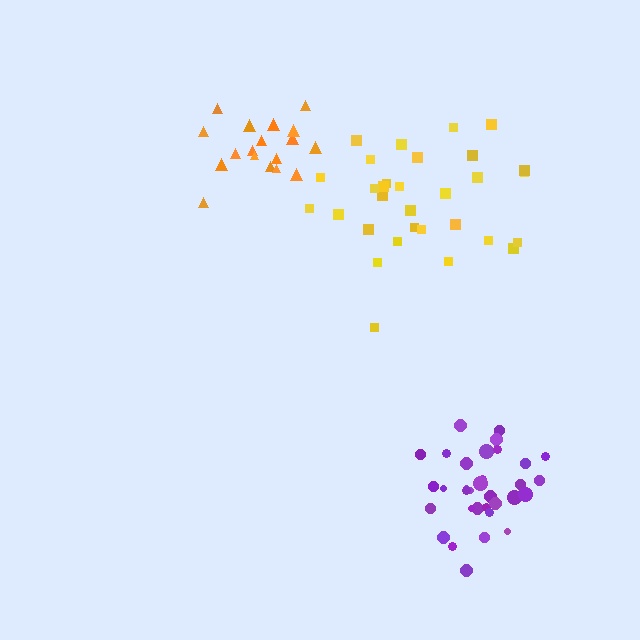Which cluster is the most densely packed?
Purple.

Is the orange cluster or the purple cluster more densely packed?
Purple.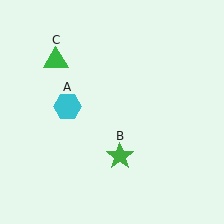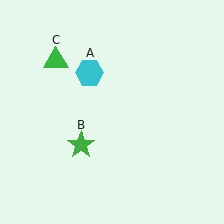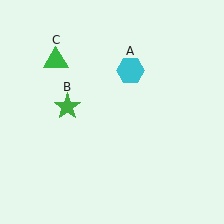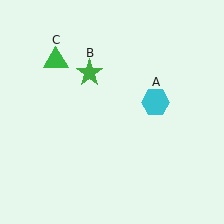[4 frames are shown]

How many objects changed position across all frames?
2 objects changed position: cyan hexagon (object A), green star (object B).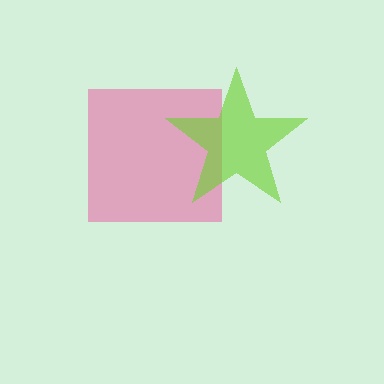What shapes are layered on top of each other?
The layered shapes are: a pink square, a lime star.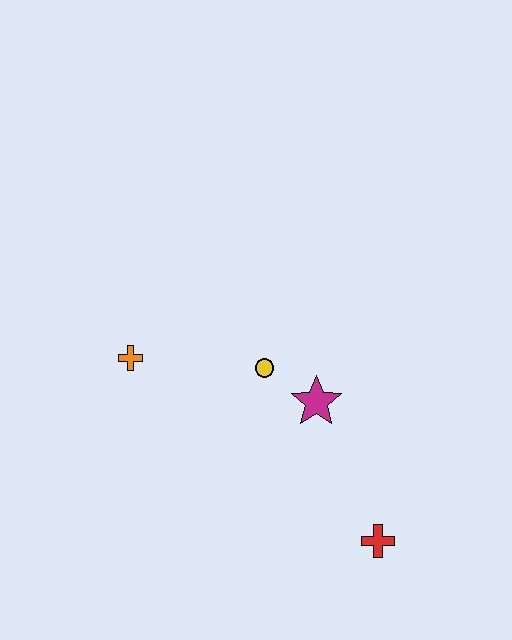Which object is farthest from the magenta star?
The orange cross is farthest from the magenta star.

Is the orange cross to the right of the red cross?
No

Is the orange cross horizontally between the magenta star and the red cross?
No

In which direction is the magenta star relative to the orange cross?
The magenta star is to the right of the orange cross.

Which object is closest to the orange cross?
The yellow circle is closest to the orange cross.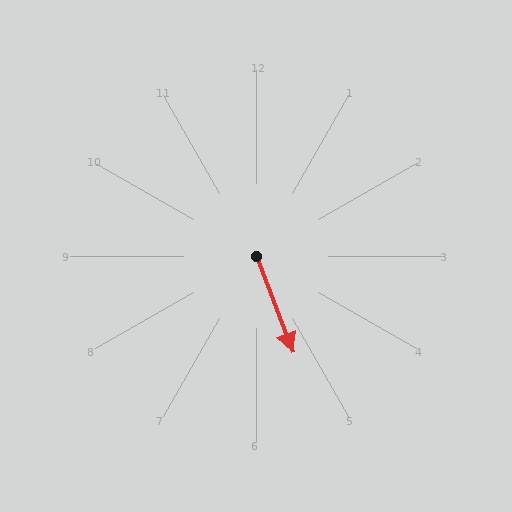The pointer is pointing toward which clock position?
Roughly 5 o'clock.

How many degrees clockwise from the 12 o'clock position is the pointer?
Approximately 159 degrees.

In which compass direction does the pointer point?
South.